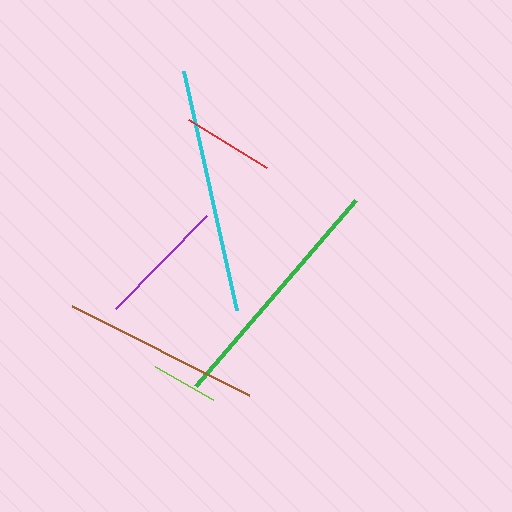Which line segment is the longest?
The green line is the longest at approximately 246 pixels.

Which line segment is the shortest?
The lime line is the shortest at approximately 67 pixels.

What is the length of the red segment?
The red segment is approximately 92 pixels long.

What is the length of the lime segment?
The lime segment is approximately 67 pixels long.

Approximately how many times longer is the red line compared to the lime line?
The red line is approximately 1.4 times the length of the lime line.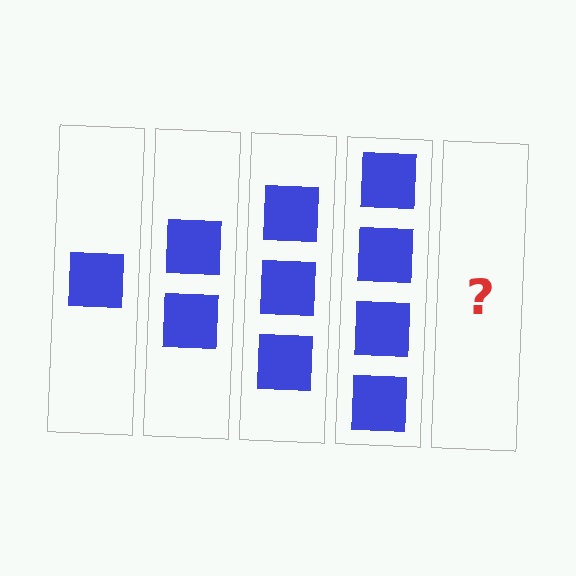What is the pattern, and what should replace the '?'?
The pattern is that each step adds one more square. The '?' should be 5 squares.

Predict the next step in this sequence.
The next step is 5 squares.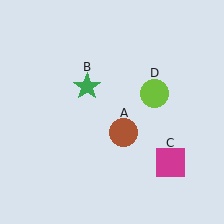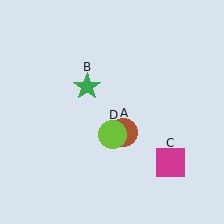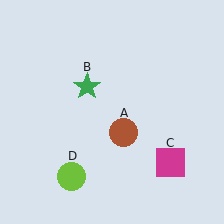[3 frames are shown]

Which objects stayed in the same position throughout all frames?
Brown circle (object A) and green star (object B) and magenta square (object C) remained stationary.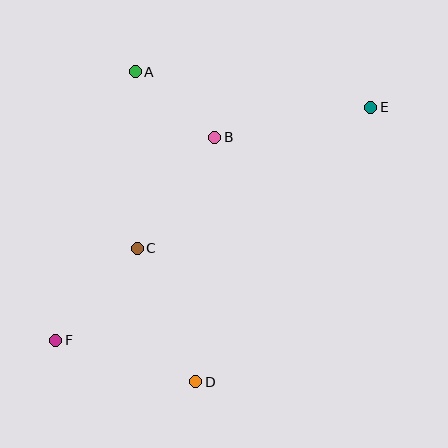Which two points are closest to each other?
Points A and B are closest to each other.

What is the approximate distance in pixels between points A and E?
The distance between A and E is approximately 238 pixels.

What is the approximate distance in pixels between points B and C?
The distance between B and C is approximately 136 pixels.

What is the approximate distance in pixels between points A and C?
The distance between A and C is approximately 177 pixels.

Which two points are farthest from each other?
Points E and F are farthest from each other.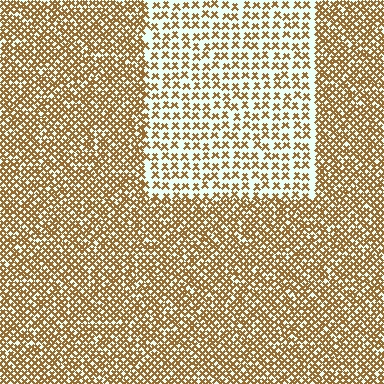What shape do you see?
I see a rectangle.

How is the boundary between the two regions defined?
The boundary is defined by a change in element density (approximately 2.1x ratio). All elements are the same color, size, and shape.